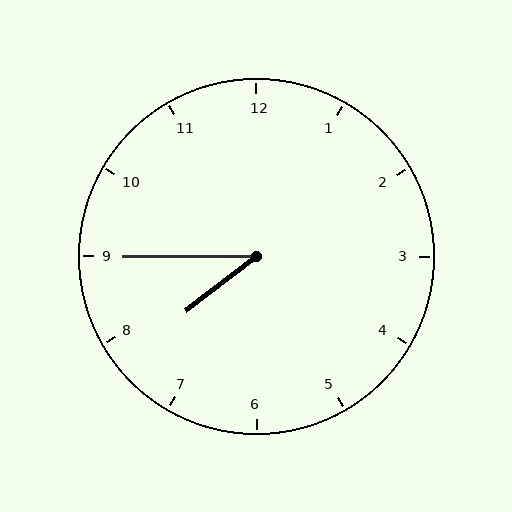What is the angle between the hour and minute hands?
Approximately 38 degrees.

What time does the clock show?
7:45.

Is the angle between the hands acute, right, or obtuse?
It is acute.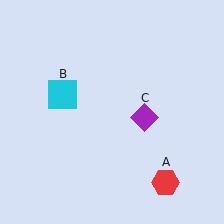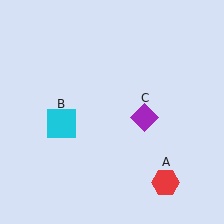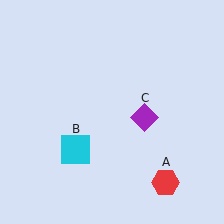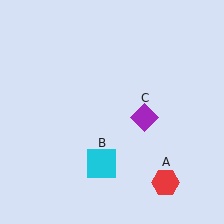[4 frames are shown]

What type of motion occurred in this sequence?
The cyan square (object B) rotated counterclockwise around the center of the scene.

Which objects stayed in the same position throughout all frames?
Red hexagon (object A) and purple diamond (object C) remained stationary.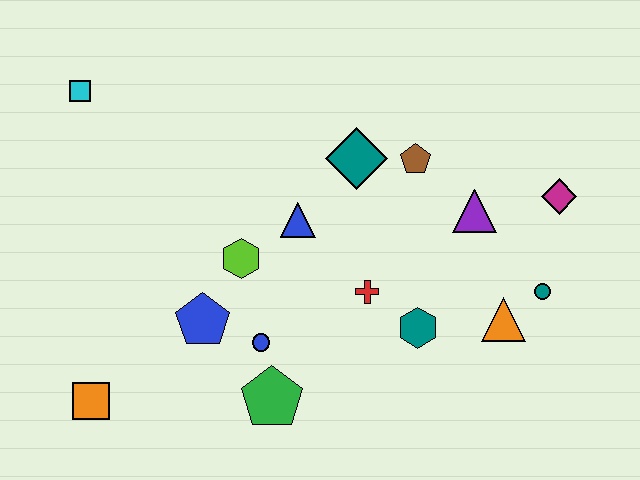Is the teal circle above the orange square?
Yes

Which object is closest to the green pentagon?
The blue circle is closest to the green pentagon.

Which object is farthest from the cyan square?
The teal circle is farthest from the cyan square.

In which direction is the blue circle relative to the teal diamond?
The blue circle is below the teal diamond.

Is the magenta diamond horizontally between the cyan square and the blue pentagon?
No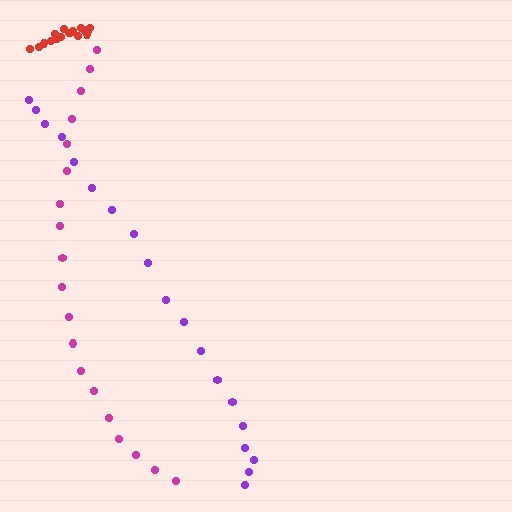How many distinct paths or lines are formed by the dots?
There are 3 distinct paths.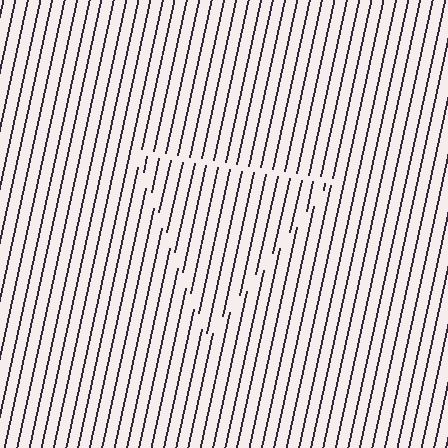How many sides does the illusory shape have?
3 sides — the line-ends trace a triangle.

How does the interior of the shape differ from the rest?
The interior of the shape contains the same grating, shifted by half a period — the contour is defined by the phase discontinuity where line-ends from the inner and outer gratings abut.